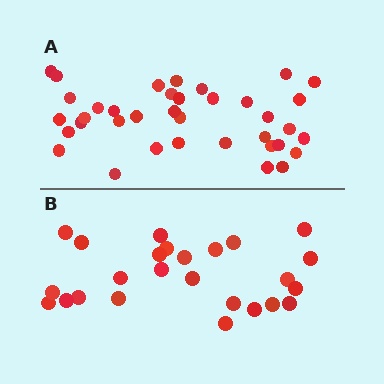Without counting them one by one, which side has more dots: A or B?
Region A (the top region) has more dots.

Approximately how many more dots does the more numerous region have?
Region A has roughly 12 or so more dots than region B.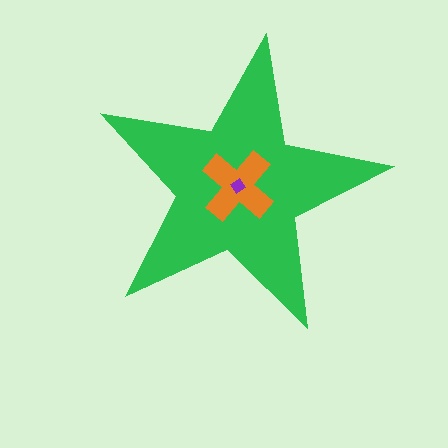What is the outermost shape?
The green star.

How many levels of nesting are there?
3.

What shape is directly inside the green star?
The orange cross.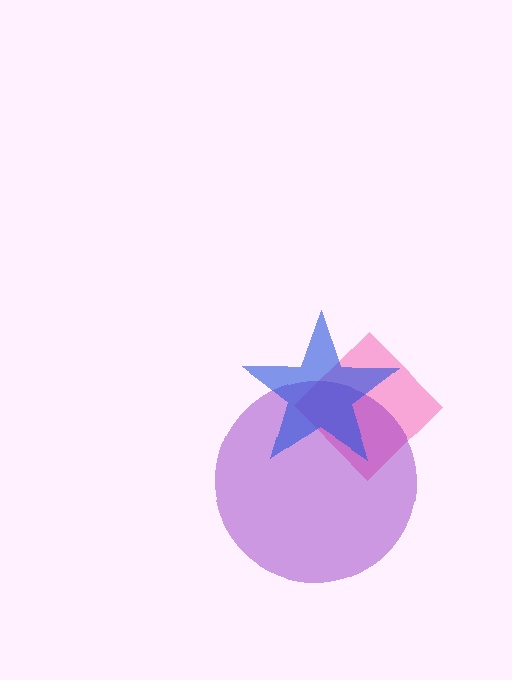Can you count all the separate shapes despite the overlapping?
Yes, there are 3 separate shapes.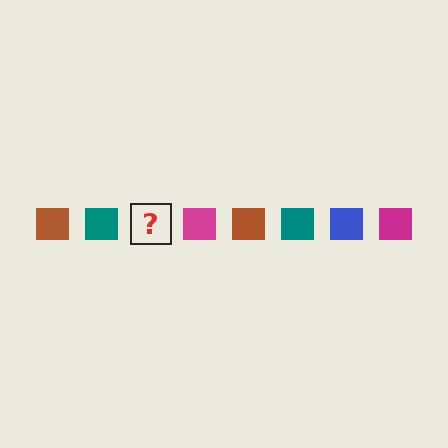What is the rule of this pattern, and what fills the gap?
The rule is that the pattern cycles through brown, teal, blue, magenta squares. The gap should be filled with a blue square.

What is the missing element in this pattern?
The missing element is a blue square.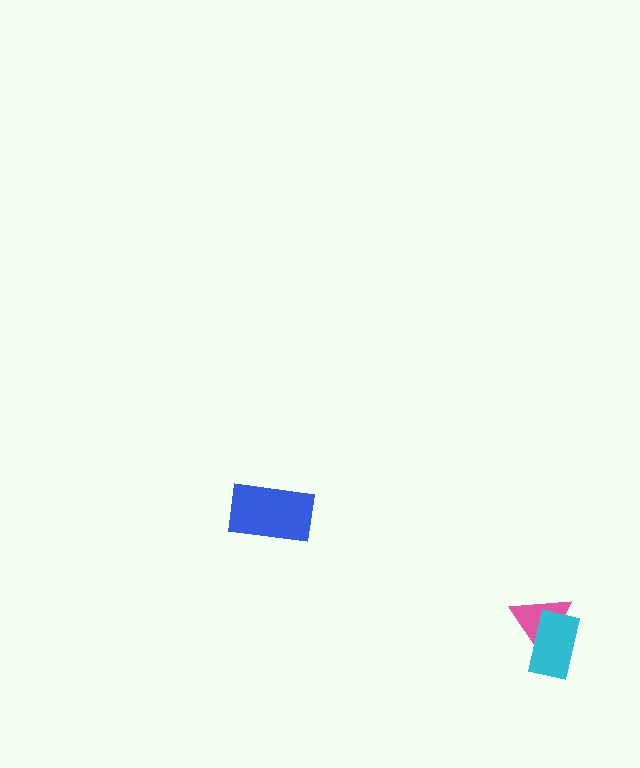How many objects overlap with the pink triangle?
1 object overlaps with the pink triangle.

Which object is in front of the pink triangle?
The cyan rectangle is in front of the pink triangle.